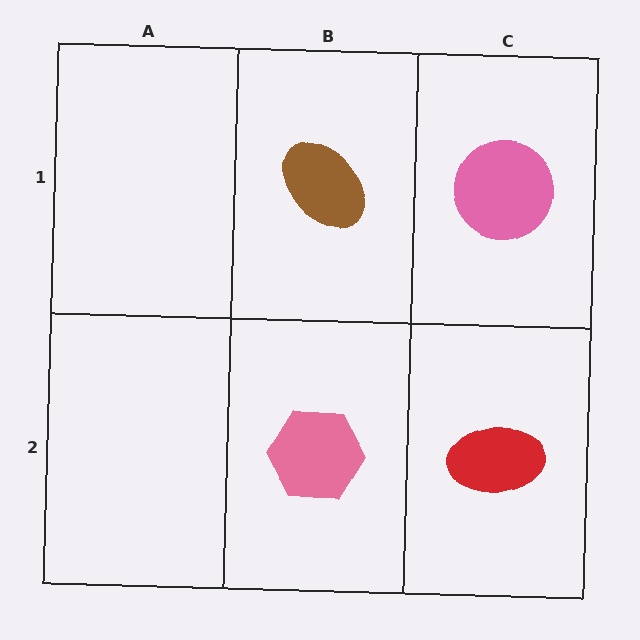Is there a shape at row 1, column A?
No, that cell is empty.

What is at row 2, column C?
A red ellipse.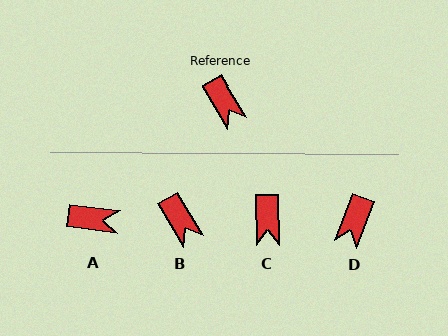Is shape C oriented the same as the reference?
No, it is off by about 30 degrees.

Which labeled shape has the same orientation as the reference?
B.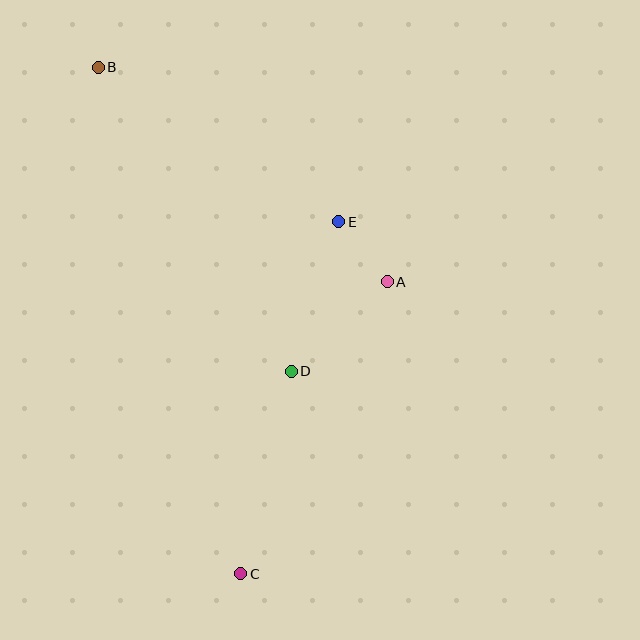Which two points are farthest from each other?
Points B and C are farthest from each other.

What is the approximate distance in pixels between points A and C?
The distance between A and C is approximately 327 pixels.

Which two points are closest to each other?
Points A and E are closest to each other.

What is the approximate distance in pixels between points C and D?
The distance between C and D is approximately 208 pixels.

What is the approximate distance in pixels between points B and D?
The distance between B and D is approximately 361 pixels.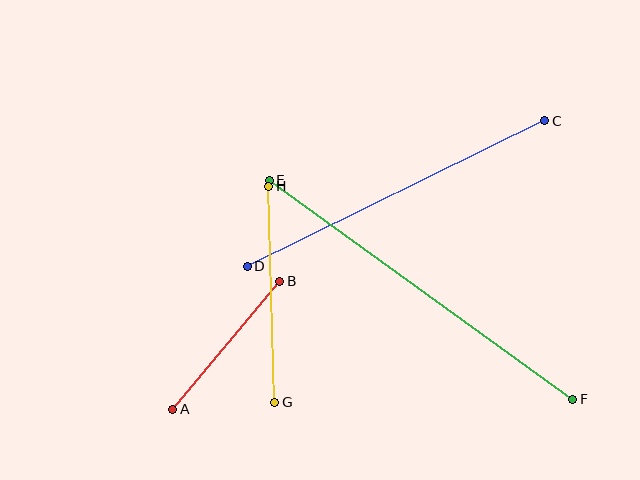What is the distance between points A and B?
The distance is approximately 167 pixels.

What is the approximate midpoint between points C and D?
The midpoint is at approximately (396, 194) pixels.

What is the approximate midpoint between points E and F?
The midpoint is at approximately (421, 290) pixels.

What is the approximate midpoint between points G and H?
The midpoint is at approximately (272, 294) pixels.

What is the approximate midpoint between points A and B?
The midpoint is at approximately (226, 345) pixels.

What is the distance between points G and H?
The distance is approximately 216 pixels.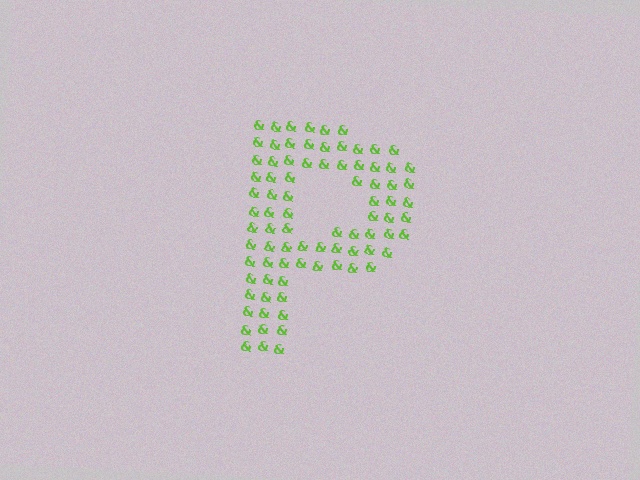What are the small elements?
The small elements are ampersands.